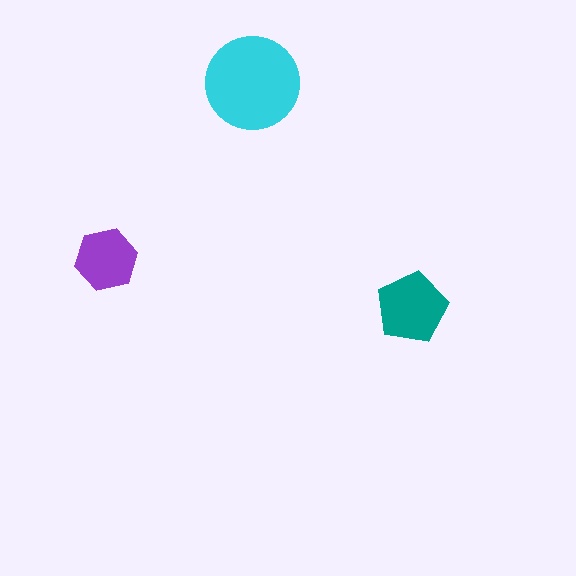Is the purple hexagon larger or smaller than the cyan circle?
Smaller.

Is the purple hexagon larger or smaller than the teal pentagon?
Smaller.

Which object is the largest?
The cyan circle.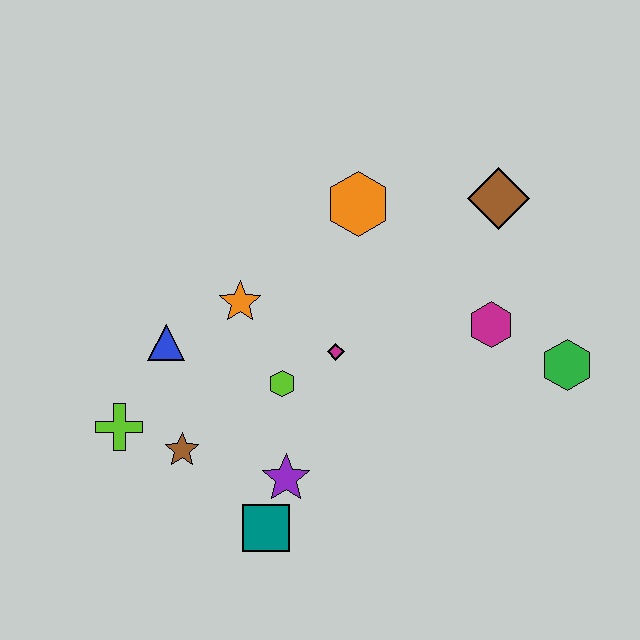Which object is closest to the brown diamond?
The magenta hexagon is closest to the brown diamond.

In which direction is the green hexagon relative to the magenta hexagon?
The green hexagon is to the right of the magenta hexagon.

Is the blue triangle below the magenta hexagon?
Yes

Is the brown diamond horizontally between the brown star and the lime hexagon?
No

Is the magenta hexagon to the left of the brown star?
No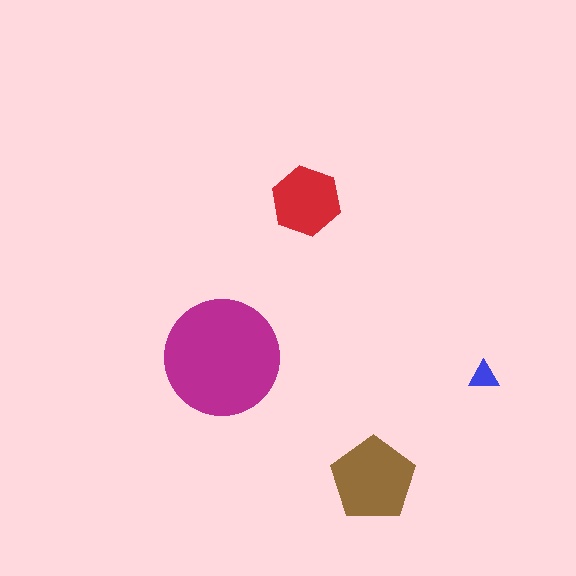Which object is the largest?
The magenta circle.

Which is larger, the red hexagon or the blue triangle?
The red hexagon.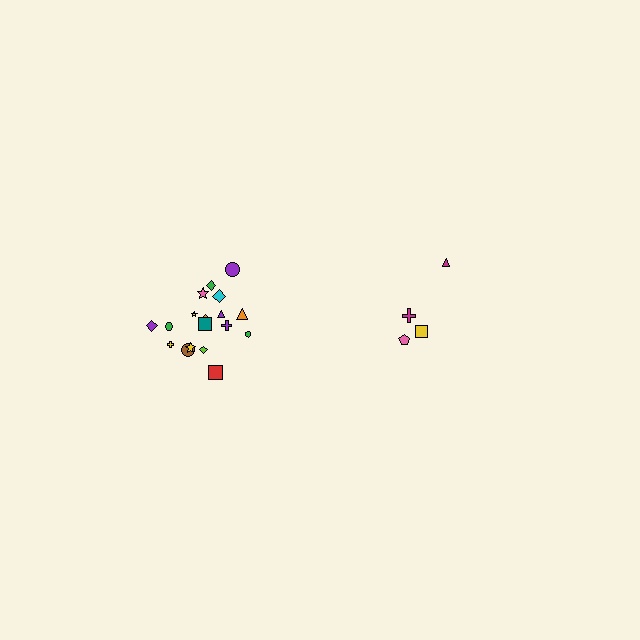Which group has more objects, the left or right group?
The left group.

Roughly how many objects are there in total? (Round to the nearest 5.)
Roughly 20 objects in total.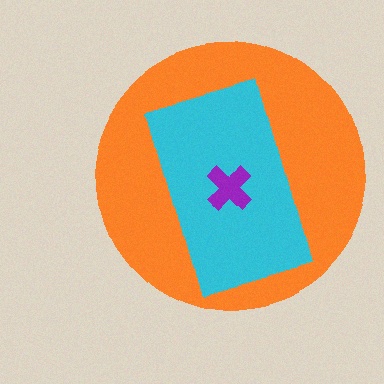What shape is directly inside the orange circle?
The cyan rectangle.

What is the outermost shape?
The orange circle.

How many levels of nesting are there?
3.